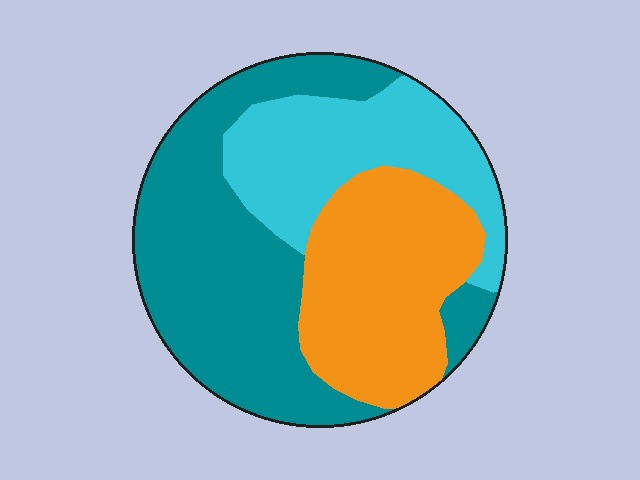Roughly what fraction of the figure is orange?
Orange covers 30% of the figure.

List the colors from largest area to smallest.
From largest to smallest: teal, orange, cyan.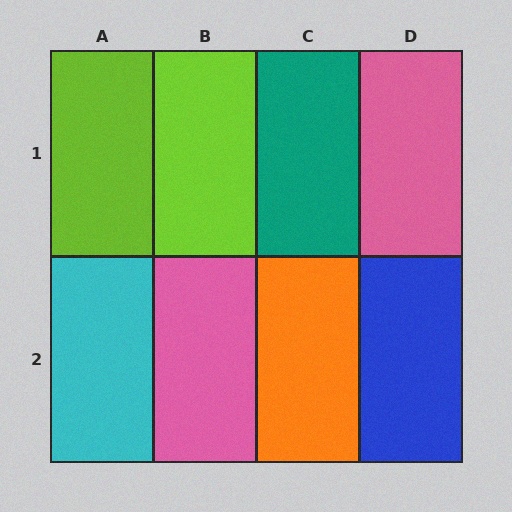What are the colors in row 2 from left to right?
Cyan, pink, orange, blue.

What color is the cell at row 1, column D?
Pink.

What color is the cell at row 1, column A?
Lime.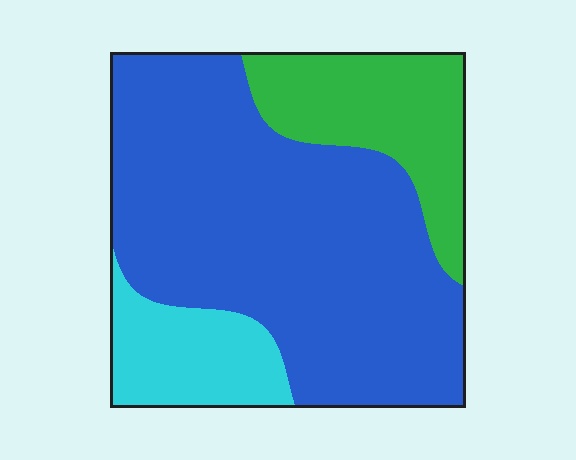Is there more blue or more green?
Blue.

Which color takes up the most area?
Blue, at roughly 65%.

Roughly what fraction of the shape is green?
Green takes up between a sixth and a third of the shape.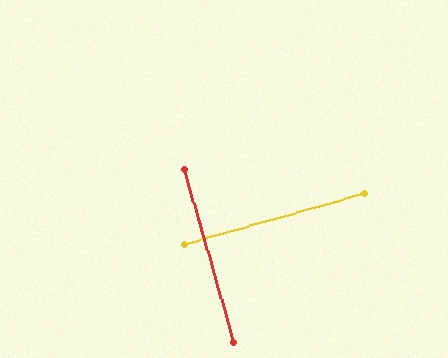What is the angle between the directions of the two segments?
Approximately 90 degrees.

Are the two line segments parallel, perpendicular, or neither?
Perpendicular — they meet at approximately 90°.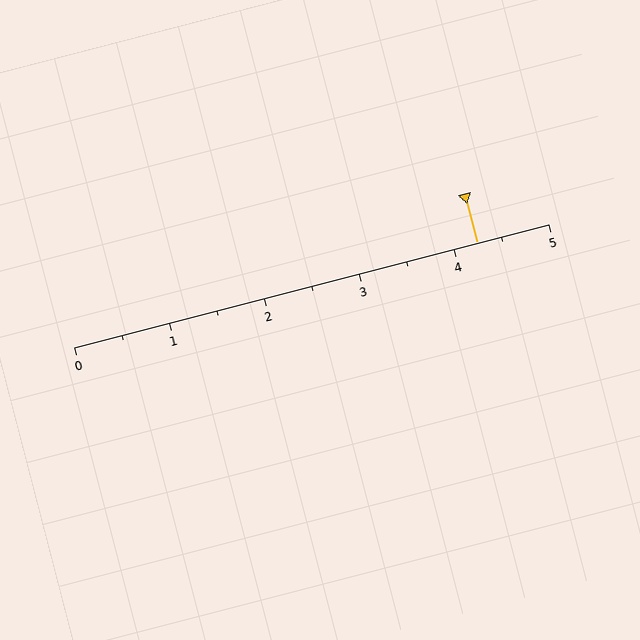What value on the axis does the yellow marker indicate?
The marker indicates approximately 4.2.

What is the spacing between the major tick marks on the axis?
The major ticks are spaced 1 apart.